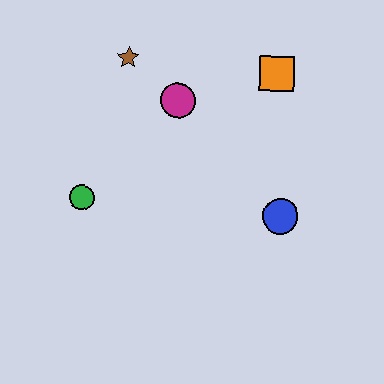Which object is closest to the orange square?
The magenta circle is closest to the orange square.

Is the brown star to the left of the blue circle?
Yes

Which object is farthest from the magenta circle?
The blue circle is farthest from the magenta circle.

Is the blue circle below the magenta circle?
Yes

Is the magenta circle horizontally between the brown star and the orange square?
Yes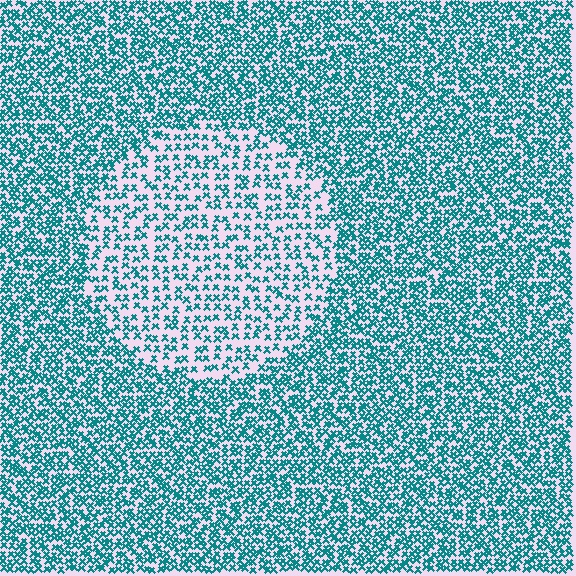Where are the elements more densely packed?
The elements are more densely packed outside the circle boundary.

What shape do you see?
I see a circle.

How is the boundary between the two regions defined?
The boundary is defined by a change in element density (approximately 2.0x ratio). All elements are the same color, size, and shape.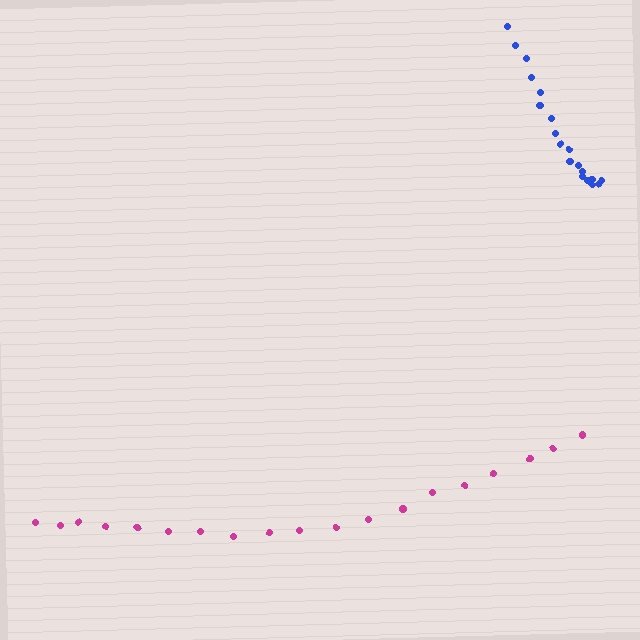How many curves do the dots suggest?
There are 2 distinct paths.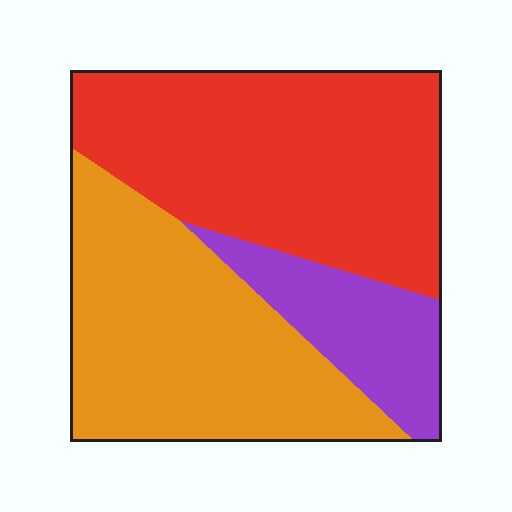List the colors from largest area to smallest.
From largest to smallest: red, orange, purple.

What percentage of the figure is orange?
Orange takes up about two fifths (2/5) of the figure.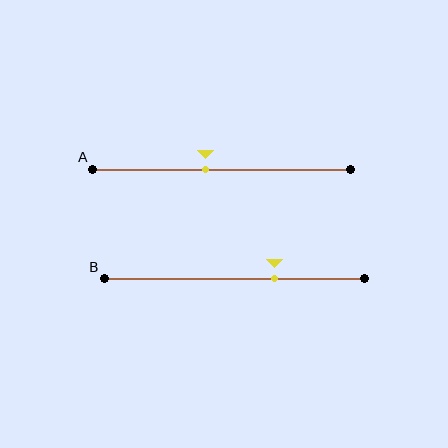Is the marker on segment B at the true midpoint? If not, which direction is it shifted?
No, the marker on segment B is shifted to the right by about 15% of the segment length.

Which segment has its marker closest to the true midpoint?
Segment A has its marker closest to the true midpoint.